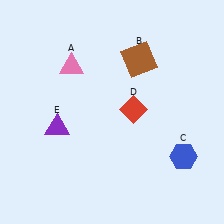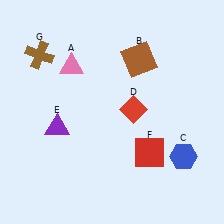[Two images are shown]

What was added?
A red square (F), a brown cross (G) were added in Image 2.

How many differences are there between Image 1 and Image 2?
There are 2 differences between the two images.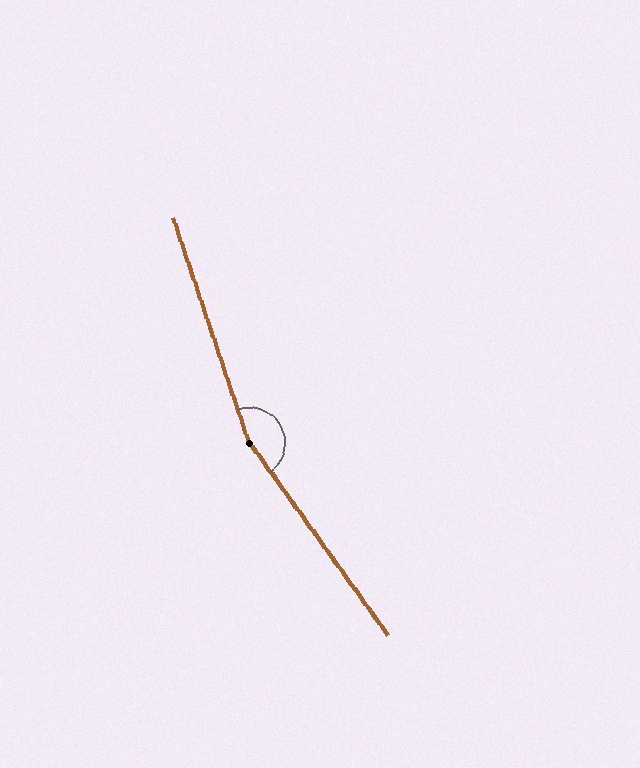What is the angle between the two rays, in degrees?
Approximately 163 degrees.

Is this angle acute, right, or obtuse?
It is obtuse.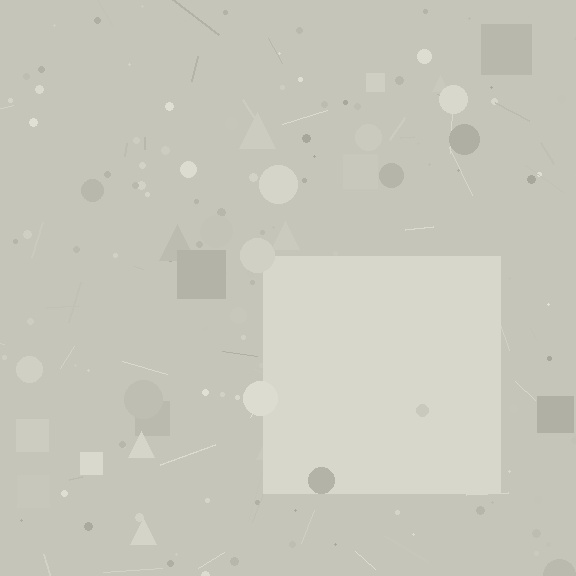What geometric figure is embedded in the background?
A square is embedded in the background.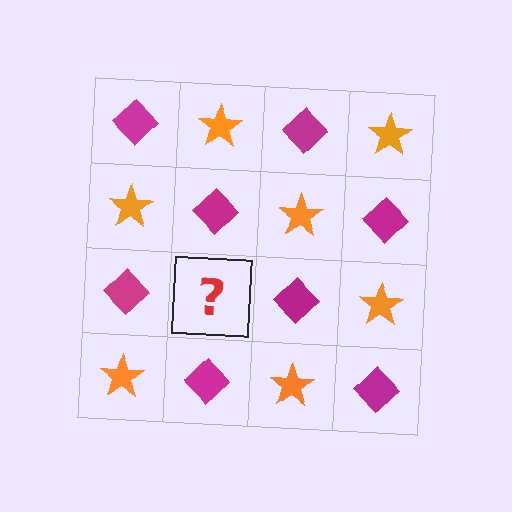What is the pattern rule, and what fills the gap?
The rule is that it alternates magenta diamond and orange star in a checkerboard pattern. The gap should be filled with an orange star.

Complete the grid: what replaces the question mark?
The question mark should be replaced with an orange star.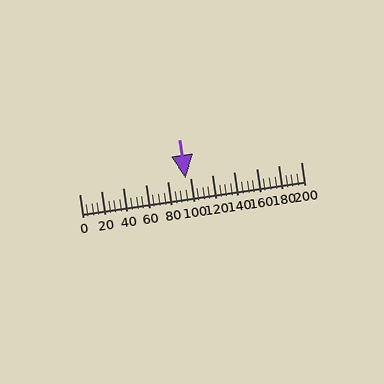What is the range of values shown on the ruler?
The ruler shows values from 0 to 200.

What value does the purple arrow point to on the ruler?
The purple arrow points to approximately 96.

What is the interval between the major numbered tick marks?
The major tick marks are spaced 20 units apart.